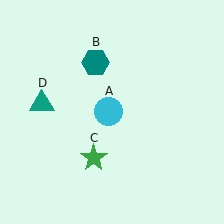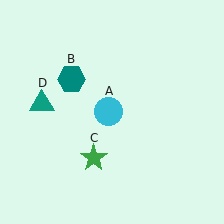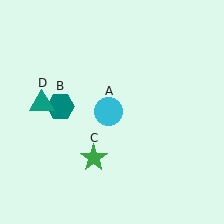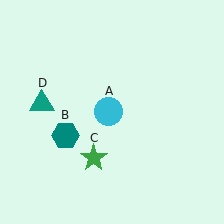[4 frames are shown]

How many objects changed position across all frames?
1 object changed position: teal hexagon (object B).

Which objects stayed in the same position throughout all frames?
Cyan circle (object A) and green star (object C) and teal triangle (object D) remained stationary.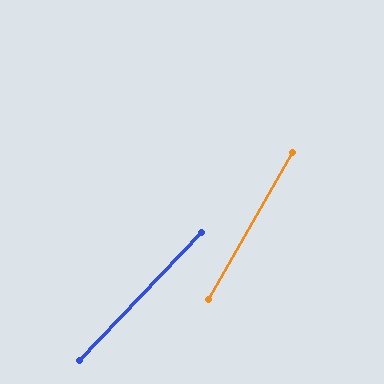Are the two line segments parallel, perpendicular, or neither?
Neither parallel nor perpendicular — they differ by about 14°.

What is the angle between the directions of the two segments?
Approximately 14 degrees.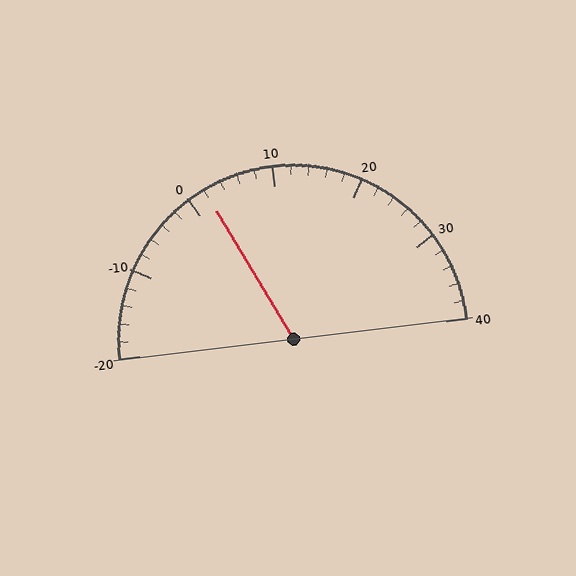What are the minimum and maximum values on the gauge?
The gauge ranges from -20 to 40.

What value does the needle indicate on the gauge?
The needle indicates approximately 2.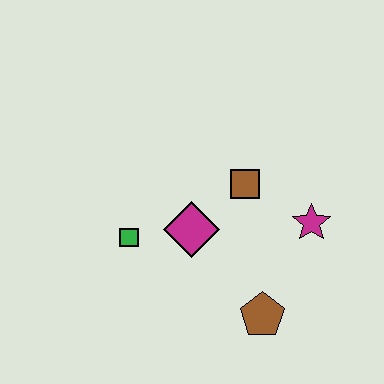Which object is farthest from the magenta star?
The green square is farthest from the magenta star.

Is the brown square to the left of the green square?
No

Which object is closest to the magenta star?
The brown square is closest to the magenta star.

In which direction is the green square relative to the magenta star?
The green square is to the left of the magenta star.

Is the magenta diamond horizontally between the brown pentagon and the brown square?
No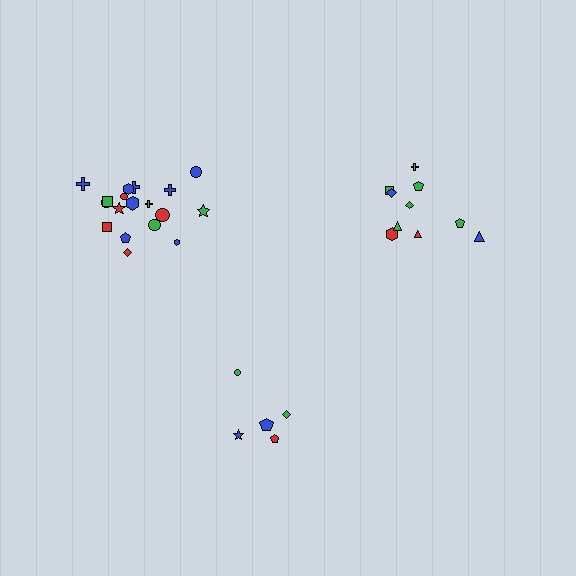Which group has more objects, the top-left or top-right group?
The top-left group.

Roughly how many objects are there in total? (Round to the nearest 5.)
Roughly 35 objects in total.